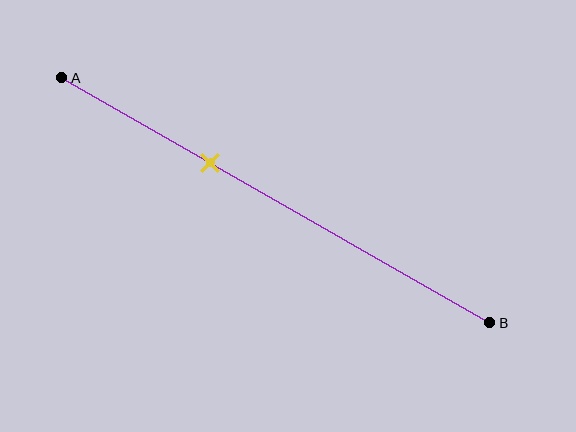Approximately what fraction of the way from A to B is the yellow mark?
The yellow mark is approximately 35% of the way from A to B.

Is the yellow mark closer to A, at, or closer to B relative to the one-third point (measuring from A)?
The yellow mark is approximately at the one-third point of segment AB.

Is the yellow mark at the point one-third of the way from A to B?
Yes, the mark is approximately at the one-third point.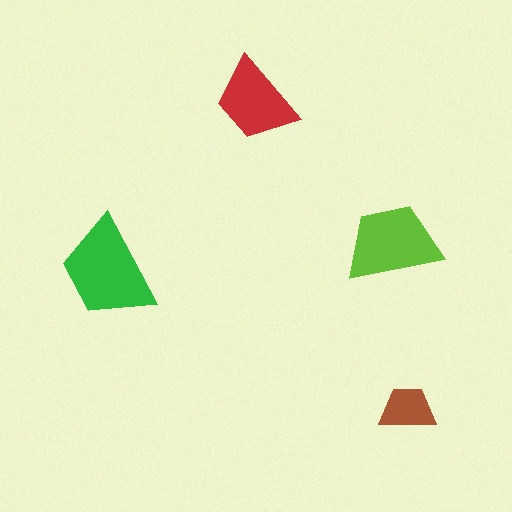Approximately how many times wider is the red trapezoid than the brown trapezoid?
About 1.5 times wider.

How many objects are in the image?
There are 4 objects in the image.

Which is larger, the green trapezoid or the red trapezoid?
The green one.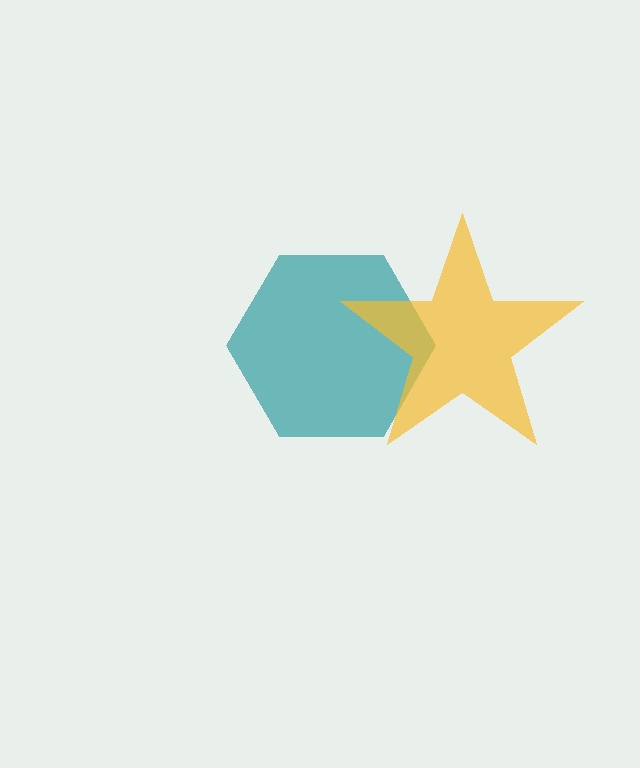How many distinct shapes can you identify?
There are 2 distinct shapes: a teal hexagon, a yellow star.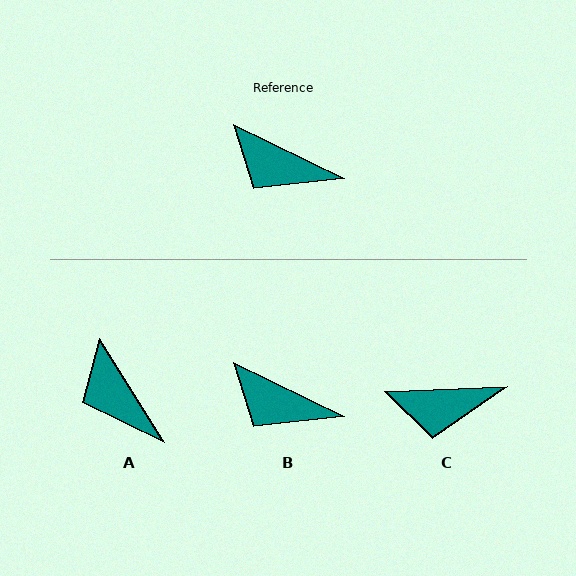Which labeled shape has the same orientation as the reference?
B.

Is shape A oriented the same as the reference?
No, it is off by about 32 degrees.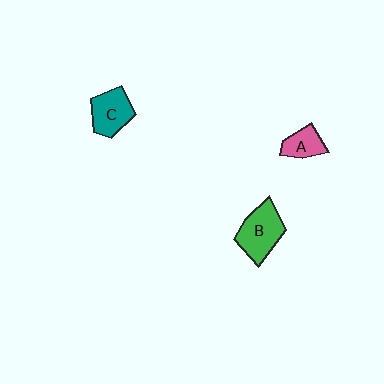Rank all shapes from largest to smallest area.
From largest to smallest: B (green), C (teal), A (pink).